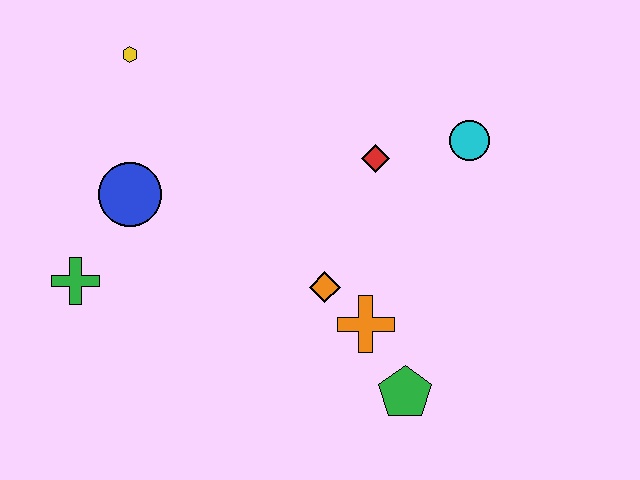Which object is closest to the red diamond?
The cyan circle is closest to the red diamond.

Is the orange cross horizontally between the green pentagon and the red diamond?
No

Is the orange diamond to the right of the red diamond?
No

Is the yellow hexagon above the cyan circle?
Yes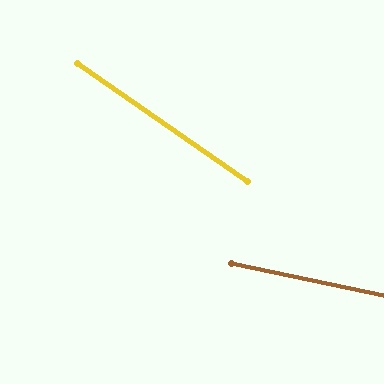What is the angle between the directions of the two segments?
Approximately 23 degrees.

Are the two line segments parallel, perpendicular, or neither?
Neither parallel nor perpendicular — they differ by about 23°.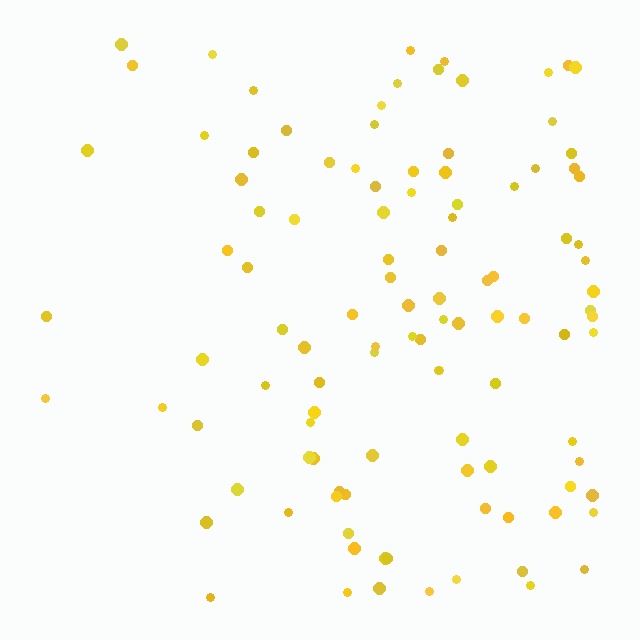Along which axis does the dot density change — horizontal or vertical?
Horizontal.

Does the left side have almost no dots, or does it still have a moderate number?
Still a moderate number, just noticeably fewer than the right.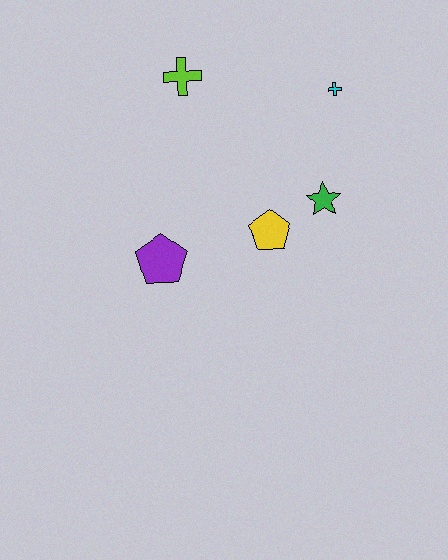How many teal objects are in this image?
There are no teal objects.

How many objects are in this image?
There are 5 objects.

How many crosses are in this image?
There are 2 crosses.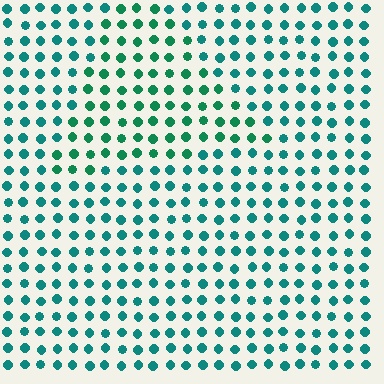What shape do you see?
I see a triangle.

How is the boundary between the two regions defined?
The boundary is defined purely by a slight shift in hue (about 24 degrees). Spacing, size, and orientation are identical on both sides.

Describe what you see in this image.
The image is filled with small teal elements in a uniform arrangement. A triangle-shaped region is visible where the elements are tinted to a slightly different hue, forming a subtle color boundary.